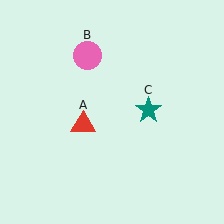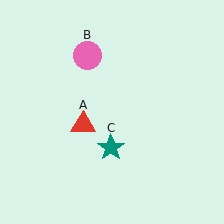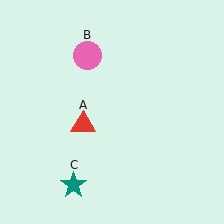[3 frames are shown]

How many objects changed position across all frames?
1 object changed position: teal star (object C).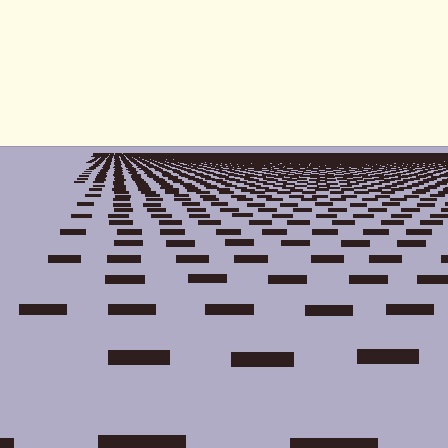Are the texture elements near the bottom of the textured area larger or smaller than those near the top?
Larger. Near the bottom, elements are closer to the viewer and appear at a bigger on-screen size.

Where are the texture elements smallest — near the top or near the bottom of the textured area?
Near the top.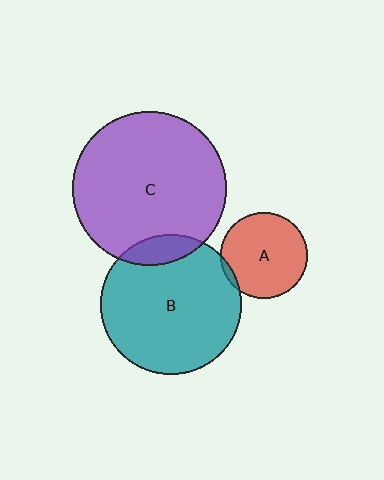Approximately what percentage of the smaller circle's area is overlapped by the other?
Approximately 10%.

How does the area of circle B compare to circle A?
Approximately 2.7 times.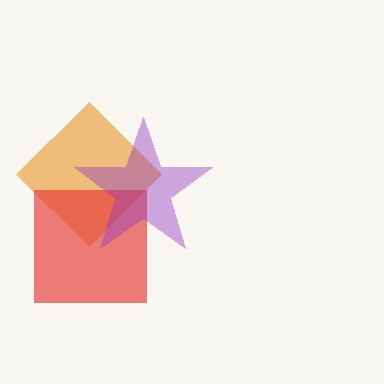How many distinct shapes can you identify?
There are 3 distinct shapes: an orange diamond, a red square, a purple star.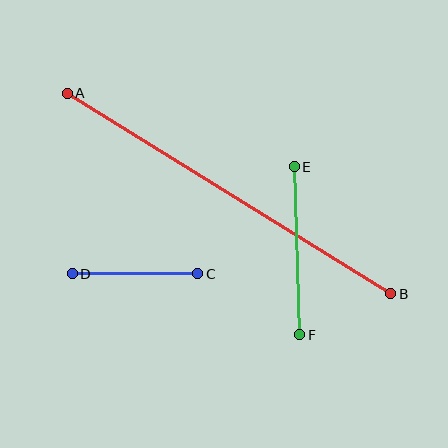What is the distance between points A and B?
The distance is approximately 380 pixels.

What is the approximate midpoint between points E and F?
The midpoint is at approximately (297, 251) pixels.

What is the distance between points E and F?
The distance is approximately 168 pixels.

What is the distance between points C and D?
The distance is approximately 125 pixels.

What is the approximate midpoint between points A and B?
The midpoint is at approximately (229, 194) pixels.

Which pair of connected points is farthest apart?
Points A and B are farthest apart.